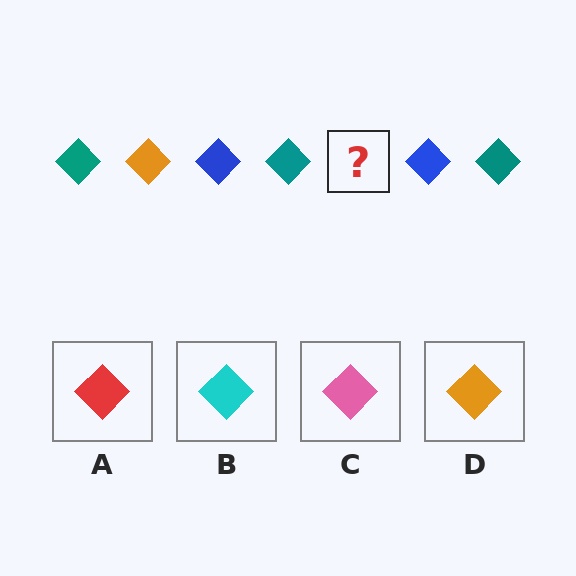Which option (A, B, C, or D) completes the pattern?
D.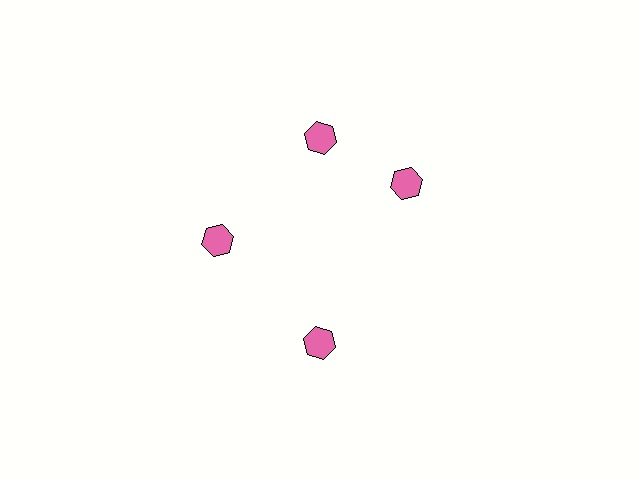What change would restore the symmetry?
The symmetry would be restored by rotating it back into even spacing with its neighbors so that all 4 hexagons sit at equal angles and equal distance from the center.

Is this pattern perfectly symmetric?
No. The 4 pink hexagons are arranged in a ring, but one element near the 3 o'clock position is rotated out of alignment along the ring, breaking the 4-fold rotational symmetry.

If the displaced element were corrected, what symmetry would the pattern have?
It would have 4-fold rotational symmetry — the pattern would map onto itself every 90 degrees.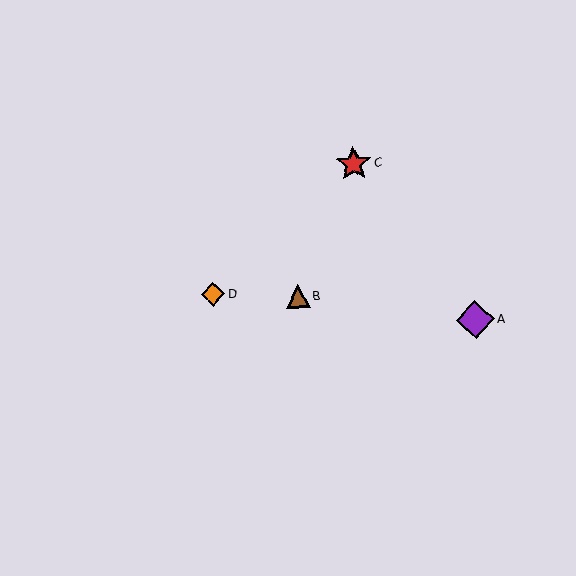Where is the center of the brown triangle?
The center of the brown triangle is at (298, 296).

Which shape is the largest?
The purple diamond (labeled A) is the largest.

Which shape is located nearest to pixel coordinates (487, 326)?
The purple diamond (labeled A) at (475, 320) is nearest to that location.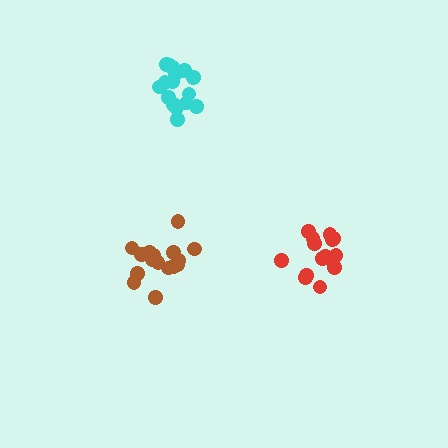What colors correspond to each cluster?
The clusters are colored: brown, cyan, red.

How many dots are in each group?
Group 1: 16 dots, Group 2: 16 dots, Group 3: 15 dots (47 total).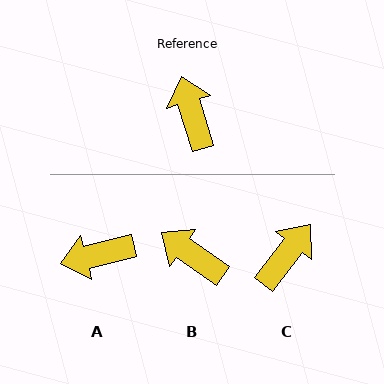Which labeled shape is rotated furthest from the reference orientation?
A, about 87 degrees away.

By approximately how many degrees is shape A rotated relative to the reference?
Approximately 87 degrees counter-clockwise.